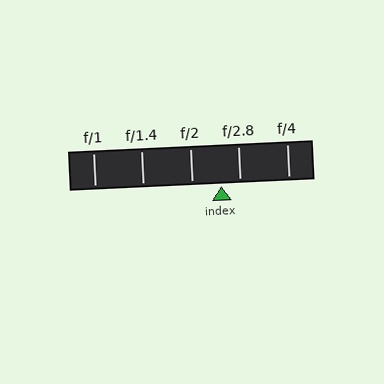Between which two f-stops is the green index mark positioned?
The index mark is between f/2 and f/2.8.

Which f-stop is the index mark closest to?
The index mark is closest to f/2.8.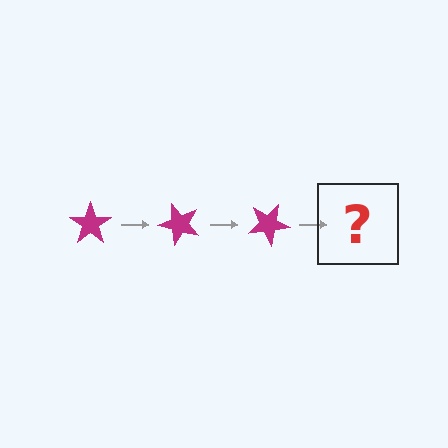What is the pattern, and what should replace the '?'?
The pattern is that the star rotates 50 degrees each step. The '?' should be a magenta star rotated 150 degrees.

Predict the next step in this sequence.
The next step is a magenta star rotated 150 degrees.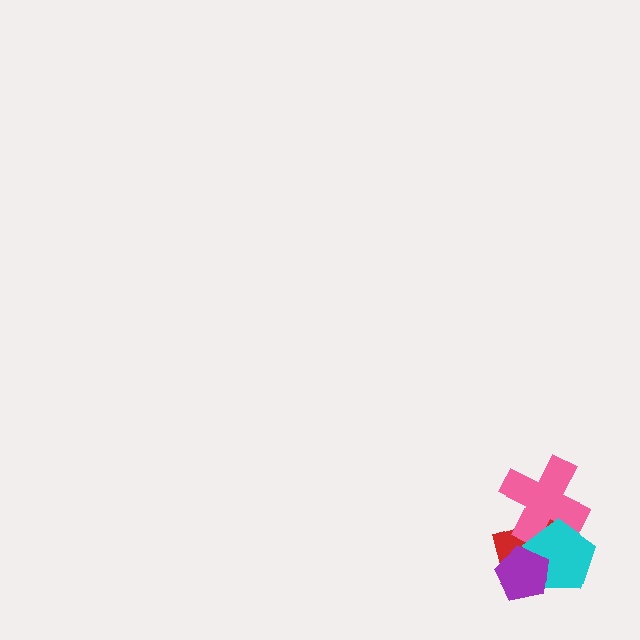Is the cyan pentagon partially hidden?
Yes, it is partially covered by another shape.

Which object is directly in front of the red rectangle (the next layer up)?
The pink cross is directly in front of the red rectangle.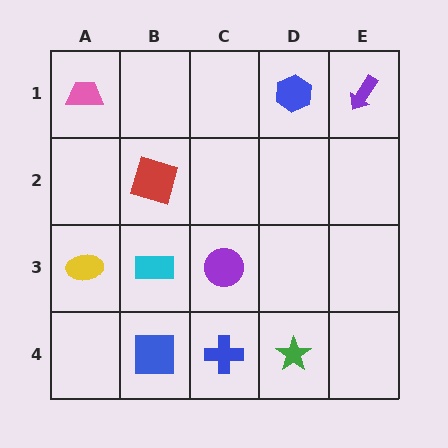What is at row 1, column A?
A pink trapezoid.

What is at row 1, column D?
A blue hexagon.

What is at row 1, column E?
A purple arrow.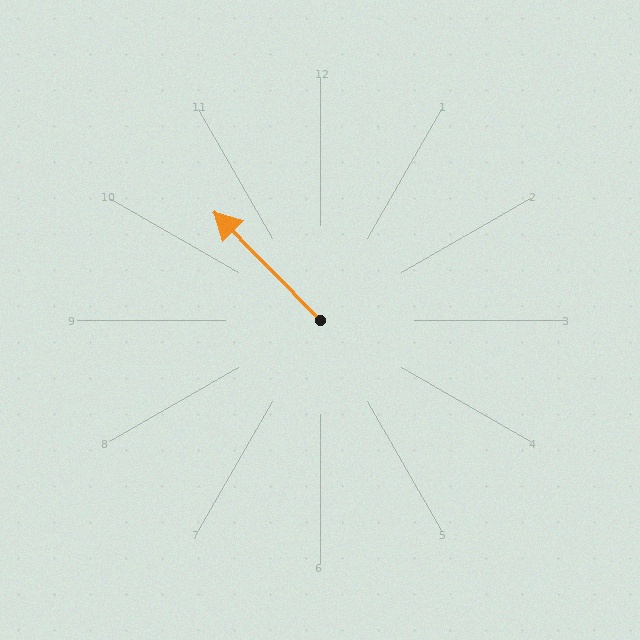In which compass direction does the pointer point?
Northwest.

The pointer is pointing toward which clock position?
Roughly 11 o'clock.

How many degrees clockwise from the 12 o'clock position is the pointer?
Approximately 316 degrees.